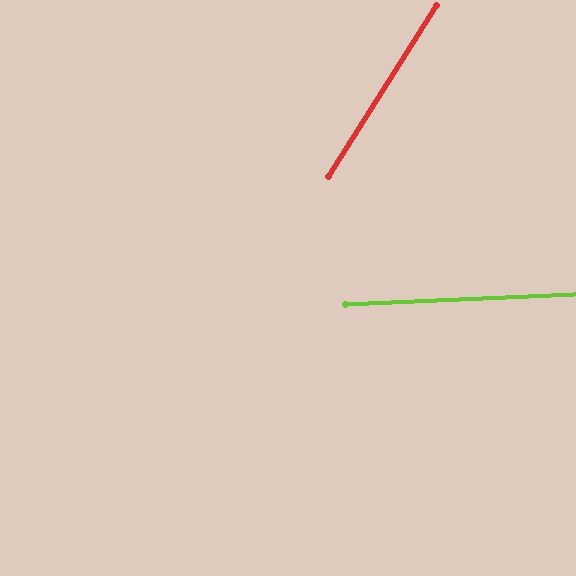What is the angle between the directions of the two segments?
Approximately 56 degrees.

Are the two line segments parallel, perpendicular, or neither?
Neither parallel nor perpendicular — they differ by about 56°.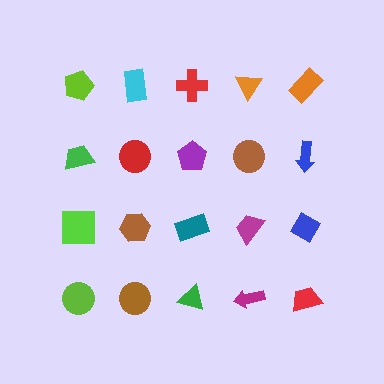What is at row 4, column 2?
A brown circle.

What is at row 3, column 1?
A lime square.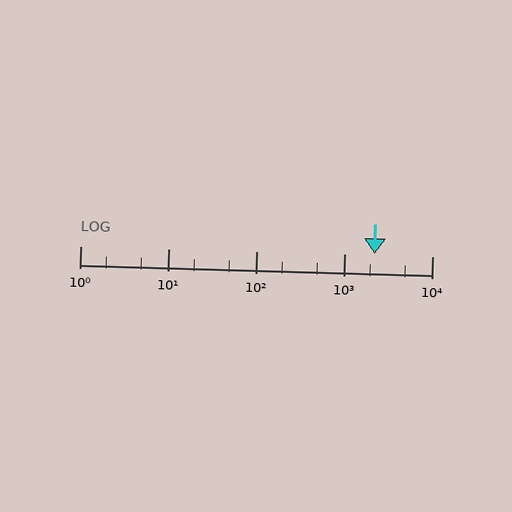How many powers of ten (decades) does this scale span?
The scale spans 4 decades, from 1 to 10000.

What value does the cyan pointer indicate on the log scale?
The pointer indicates approximately 2200.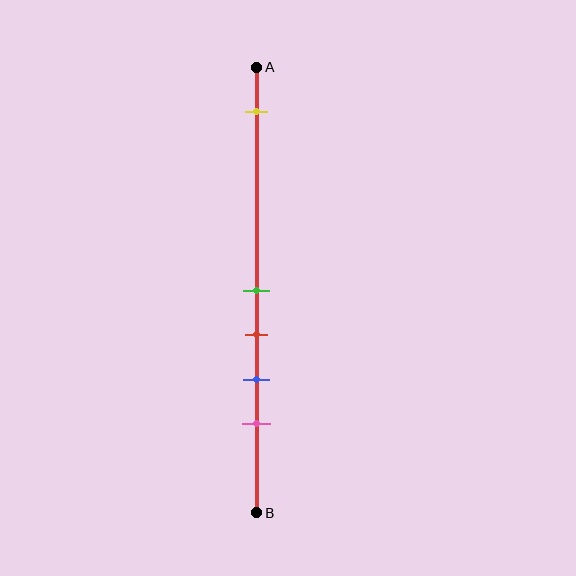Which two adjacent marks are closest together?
The green and red marks are the closest adjacent pair.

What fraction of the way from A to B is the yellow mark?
The yellow mark is approximately 10% (0.1) of the way from A to B.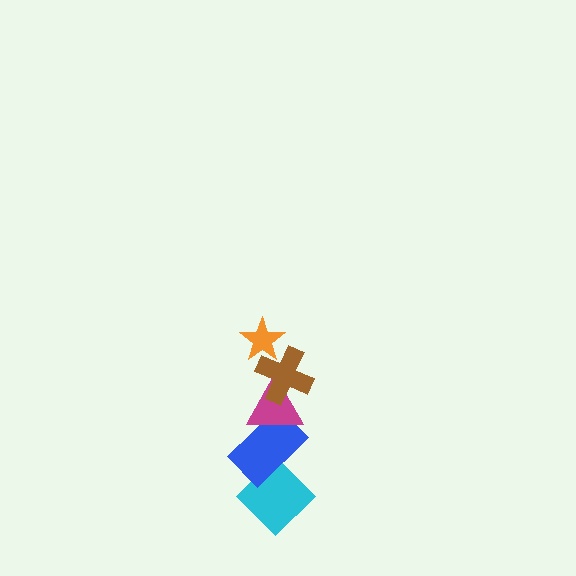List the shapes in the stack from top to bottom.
From top to bottom: the orange star, the brown cross, the magenta triangle, the blue rectangle, the cyan diamond.